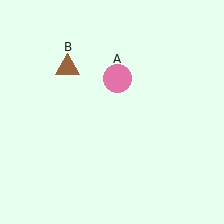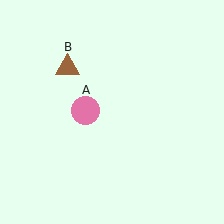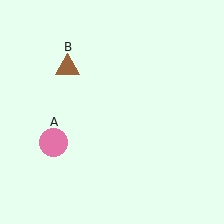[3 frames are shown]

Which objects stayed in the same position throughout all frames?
Brown triangle (object B) remained stationary.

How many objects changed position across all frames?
1 object changed position: pink circle (object A).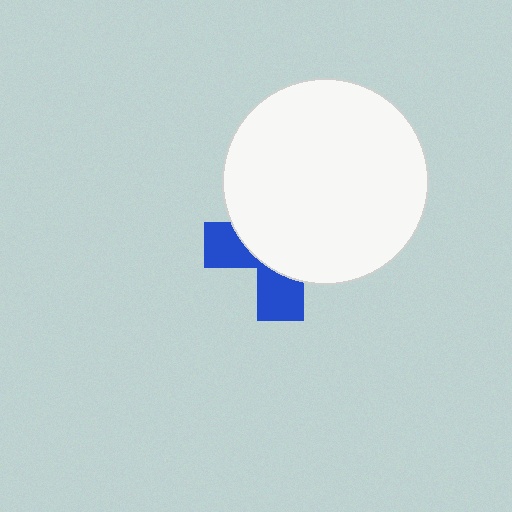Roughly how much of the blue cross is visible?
A small part of it is visible (roughly 35%).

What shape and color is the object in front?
The object in front is a white circle.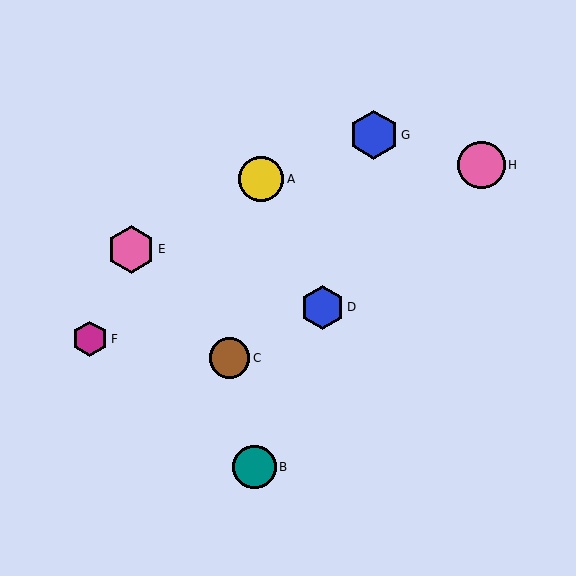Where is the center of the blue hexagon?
The center of the blue hexagon is at (374, 135).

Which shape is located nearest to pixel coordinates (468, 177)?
The pink circle (labeled H) at (481, 165) is nearest to that location.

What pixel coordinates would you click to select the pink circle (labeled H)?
Click at (481, 165) to select the pink circle H.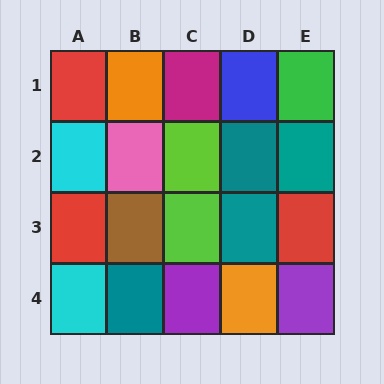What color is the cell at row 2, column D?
Teal.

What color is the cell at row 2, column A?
Cyan.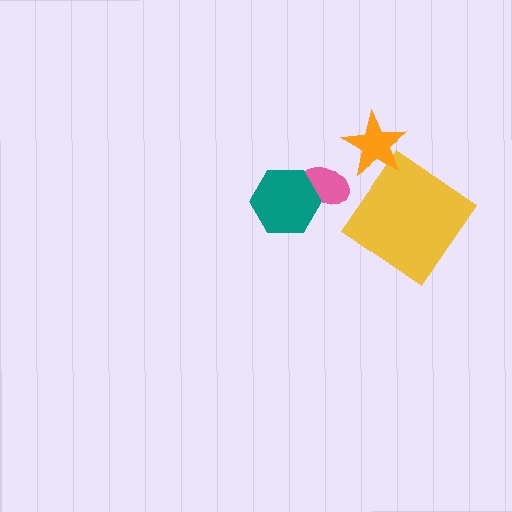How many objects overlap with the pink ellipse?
1 object overlaps with the pink ellipse.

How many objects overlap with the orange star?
0 objects overlap with the orange star.